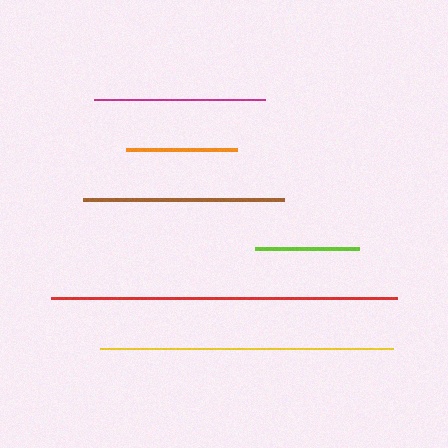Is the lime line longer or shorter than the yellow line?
The yellow line is longer than the lime line.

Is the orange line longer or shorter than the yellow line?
The yellow line is longer than the orange line.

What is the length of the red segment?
The red segment is approximately 347 pixels long.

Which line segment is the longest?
The red line is the longest at approximately 347 pixels.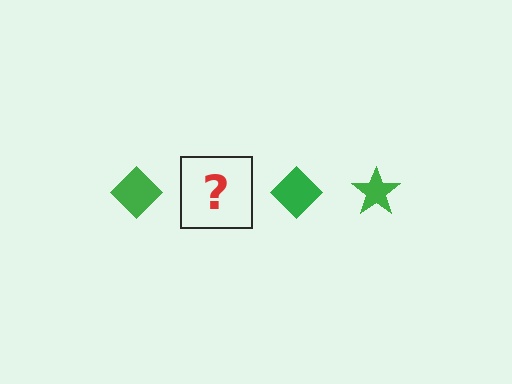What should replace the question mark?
The question mark should be replaced with a green star.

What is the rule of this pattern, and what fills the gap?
The rule is that the pattern cycles through diamond, star shapes in green. The gap should be filled with a green star.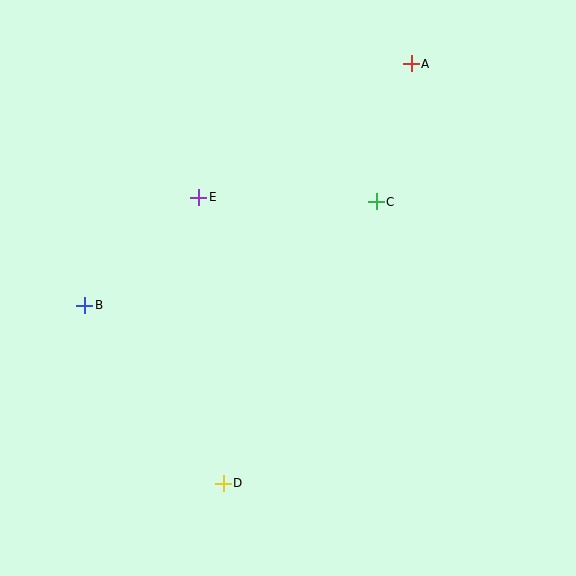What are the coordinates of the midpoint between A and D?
The midpoint between A and D is at (317, 273).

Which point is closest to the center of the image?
Point C at (376, 202) is closest to the center.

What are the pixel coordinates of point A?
Point A is at (411, 64).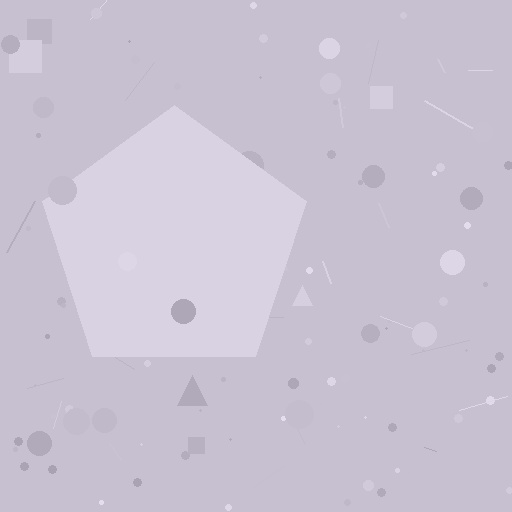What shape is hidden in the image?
A pentagon is hidden in the image.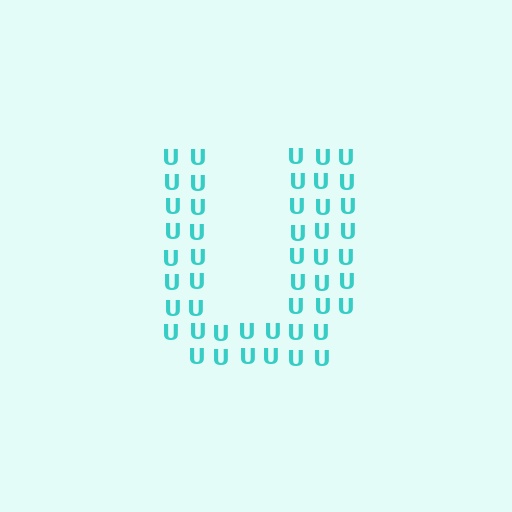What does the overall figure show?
The overall figure shows the letter U.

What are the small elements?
The small elements are letter U's.